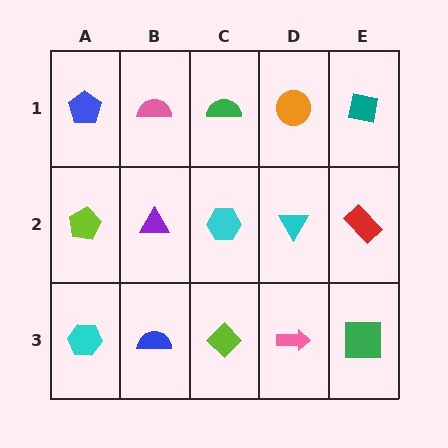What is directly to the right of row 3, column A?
A blue semicircle.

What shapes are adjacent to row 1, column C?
A cyan hexagon (row 2, column C), a pink semicircle (row 1, column B), an orange circle (row 1, column D).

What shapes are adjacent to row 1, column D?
A cyan triangle (row 2, column D), a green semicircle (row 1, column C), a teal square (row 1, column E).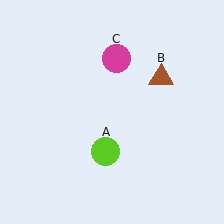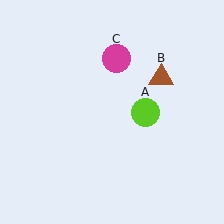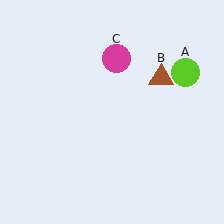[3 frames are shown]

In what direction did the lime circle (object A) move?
The lime circle (object A) moved up and to the right.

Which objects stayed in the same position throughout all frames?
Brown triangle (object B) and magenta circle (object C) remained stationary.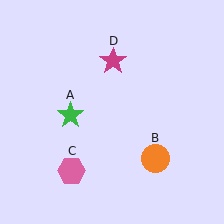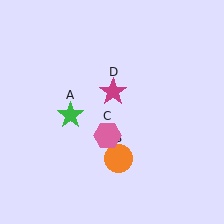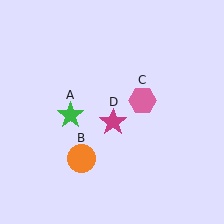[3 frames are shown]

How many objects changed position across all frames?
3 objects changed position: orange circle (object B), pink hexagon (object C), magenta star (object D).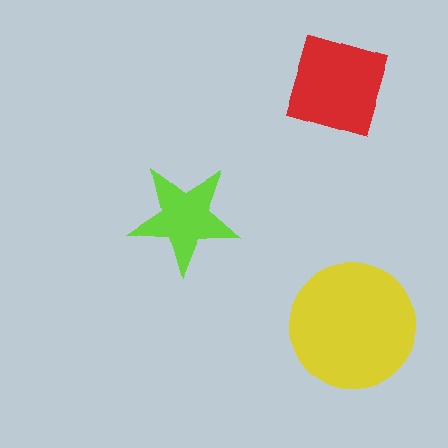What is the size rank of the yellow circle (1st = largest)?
1st.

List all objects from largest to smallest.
The yellow circle, the red diamond, the lime star.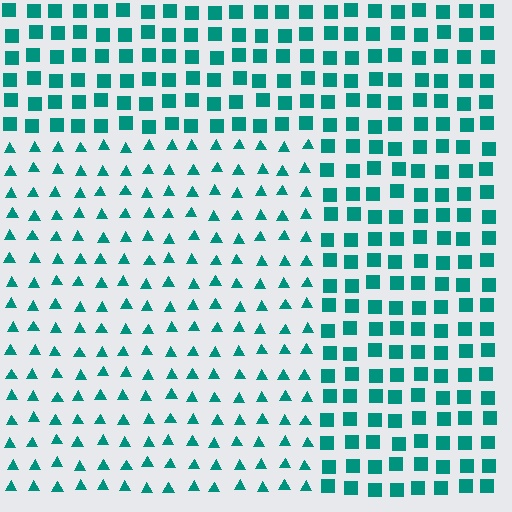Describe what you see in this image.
The image is filled with small teal elements arranged in a uniform grid. A rectangle-shaped region contains triangles, while the surrounding area contains squares. The boundary is defined purely by the change in element shape.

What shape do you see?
I see a rectangle.